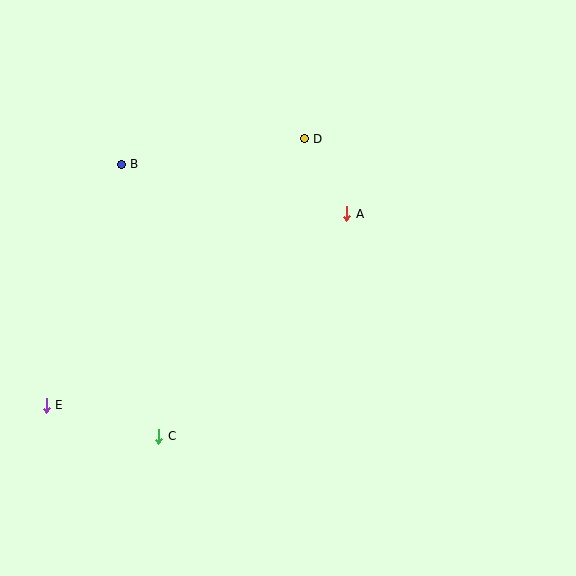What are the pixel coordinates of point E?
Point E is at (46, 405).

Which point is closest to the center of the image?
Point A at (347, 214) is closest to the center.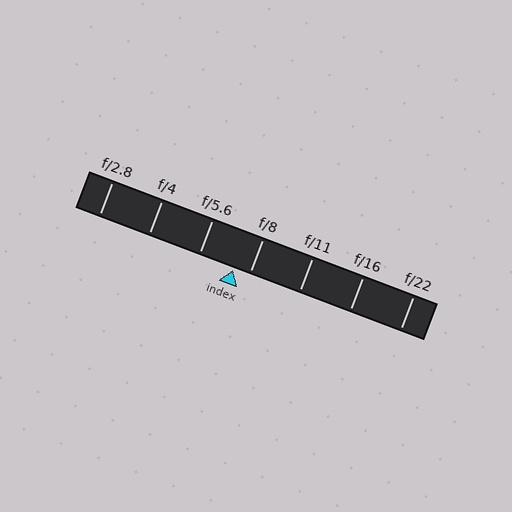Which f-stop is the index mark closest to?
The index mark is closest to f/8.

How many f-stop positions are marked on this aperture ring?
There are 7 f-stop positions marked.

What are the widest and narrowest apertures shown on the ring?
The widest aperture shown is f/2.8 and the narrowest is f/22.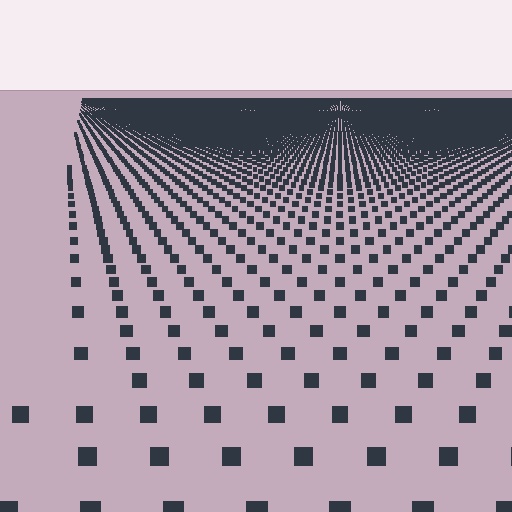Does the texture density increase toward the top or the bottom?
Density increases toward the top.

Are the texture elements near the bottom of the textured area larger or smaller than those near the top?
Larger. Near the bottom, elements are closer to the viewer and appear at a bigger on-screen size.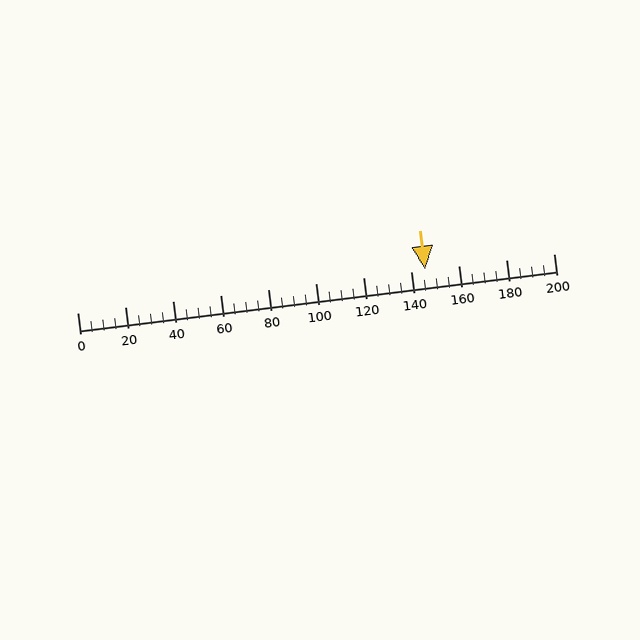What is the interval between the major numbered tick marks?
The major tick marks are spaced 20 units apart.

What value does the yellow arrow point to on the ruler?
The yellow arrow points to approximately 146.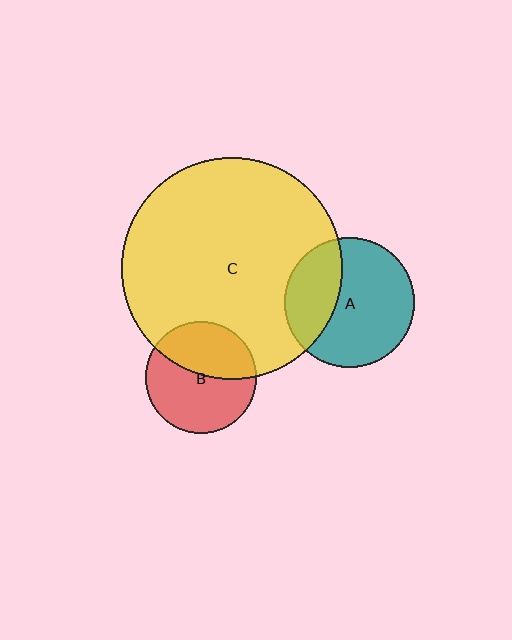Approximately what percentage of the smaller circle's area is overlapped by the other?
Approximately 35%.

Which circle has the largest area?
Circle C (yellow).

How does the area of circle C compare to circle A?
Approximately 2.9 times.